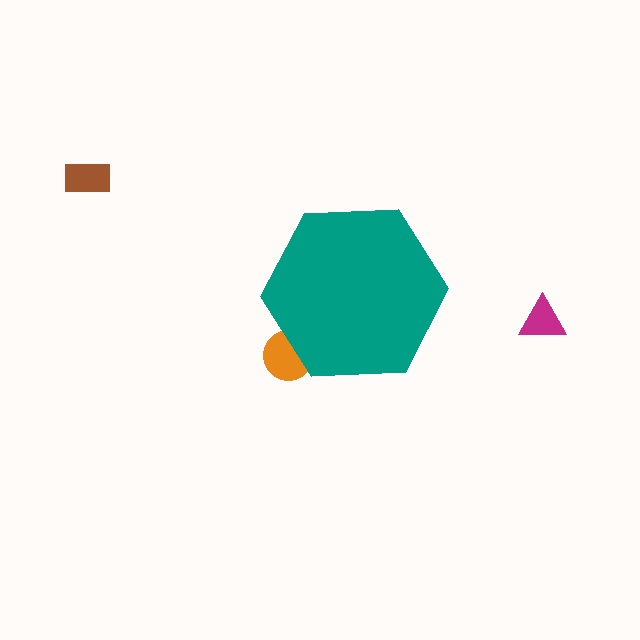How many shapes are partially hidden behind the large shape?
1 shape is partially hidden.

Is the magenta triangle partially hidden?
No, the magenta triangle is fully visible.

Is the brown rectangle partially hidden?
No, the brown rectangle is fully visible.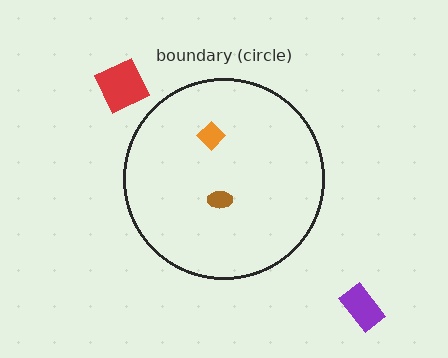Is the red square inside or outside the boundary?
Outside.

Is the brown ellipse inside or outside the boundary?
Inside.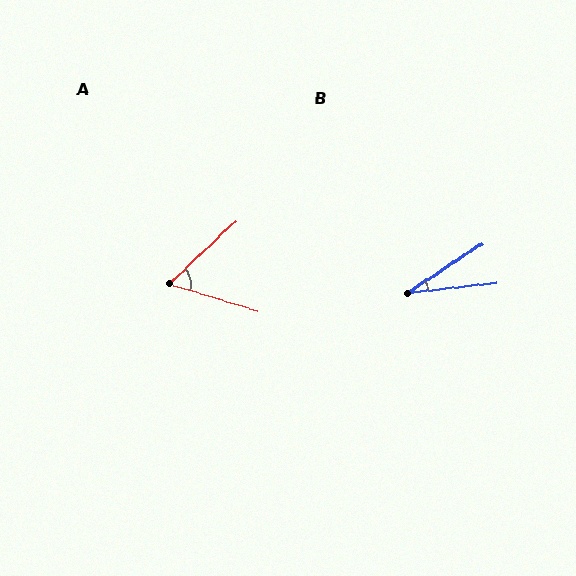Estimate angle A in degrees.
Approximately 60 degrees.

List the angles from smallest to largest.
B (27°), A (60°).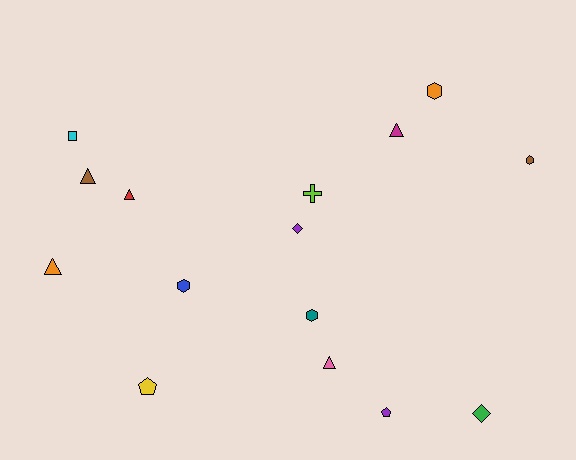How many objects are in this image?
There are 15 objects.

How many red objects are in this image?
There is 1 red object.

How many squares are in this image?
There is 1 square.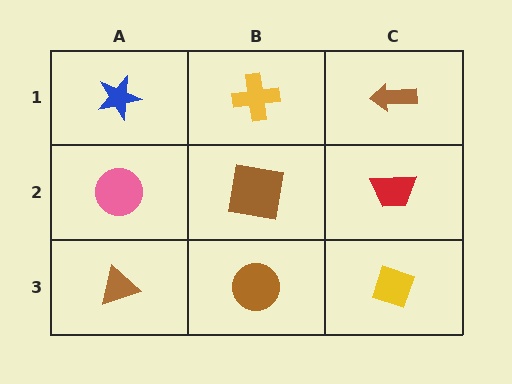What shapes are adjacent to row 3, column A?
A pink circle (row 2, column A), a brown circle (row 3, column B).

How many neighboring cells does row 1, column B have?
3.